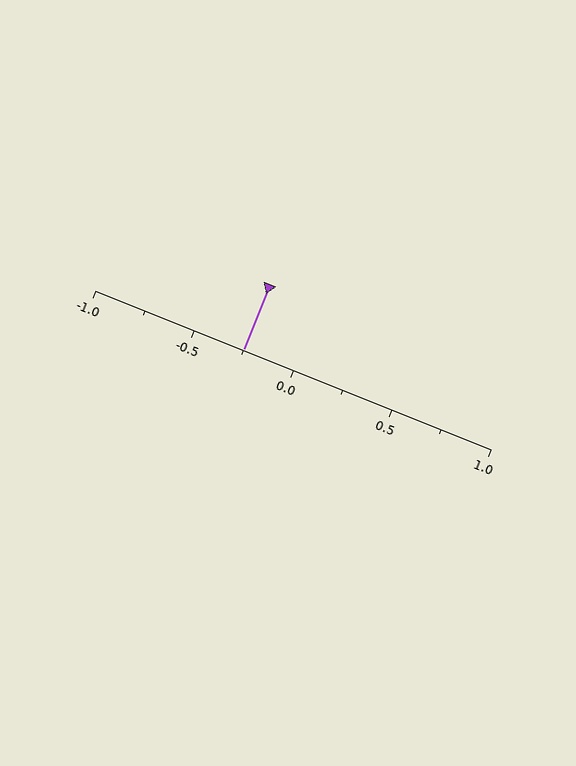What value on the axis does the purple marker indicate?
The marker indicates approximately -0.25.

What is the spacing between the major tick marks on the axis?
The major ticks are spaced 0.5 apart.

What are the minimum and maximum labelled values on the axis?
The axis runs from -1.0 to 1.0.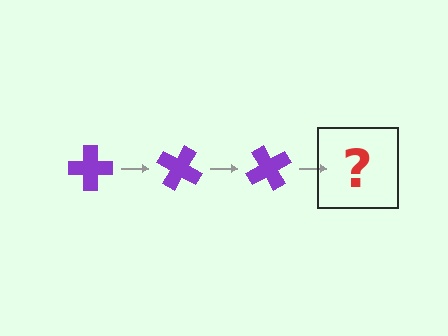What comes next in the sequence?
The next element should be a purple cross rotated 90 degrees.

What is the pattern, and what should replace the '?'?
The pattern is that the cross rotates 30 degrees each step. The '?' should be a purple cross rotated 90 degrees.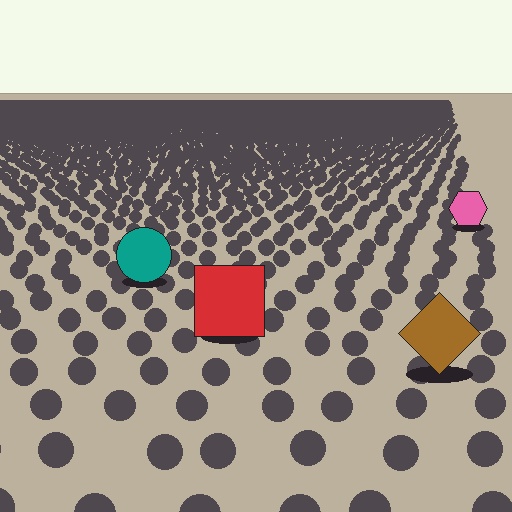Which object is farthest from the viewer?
The pink hexagon is farthest from the viewer. It appears smaller and the ground texture around it is denser.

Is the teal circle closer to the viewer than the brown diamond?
No. The brown diamond is closer — you can tell from the texture gradient: the ground texture is coarser near it.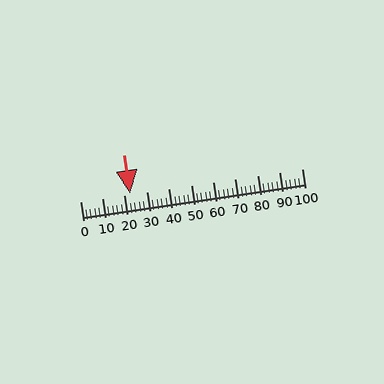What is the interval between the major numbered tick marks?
The major tick marks are spaced 10 units apart.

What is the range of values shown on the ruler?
The ruler shows values from 0 to 100.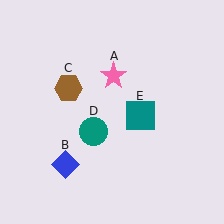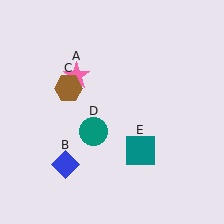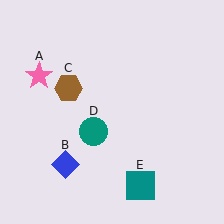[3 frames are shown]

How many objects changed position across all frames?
2 objects changed position: pink star (object A), teal square (object E).